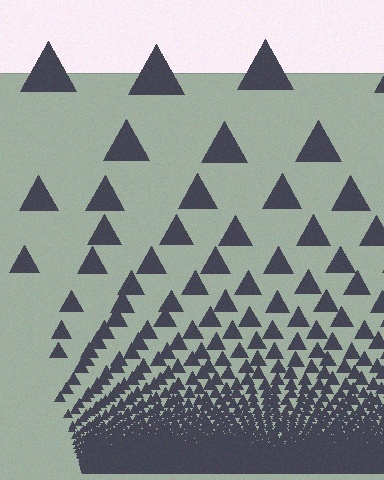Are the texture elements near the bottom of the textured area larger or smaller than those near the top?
Smaller. The gradient is inverted — elements near the bottom are smaller and denser.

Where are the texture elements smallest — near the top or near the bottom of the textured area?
Near the bottom.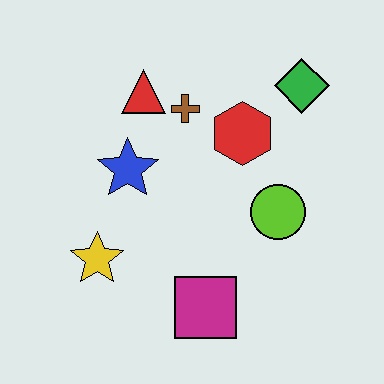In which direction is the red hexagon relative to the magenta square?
The red hexagon is above the magenta square.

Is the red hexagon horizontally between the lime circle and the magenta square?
Yes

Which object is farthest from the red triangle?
The magenta square is farthest from the red triangle.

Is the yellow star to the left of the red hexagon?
Yes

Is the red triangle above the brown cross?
Yes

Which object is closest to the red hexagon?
The brown cross is closest to the red hexagon.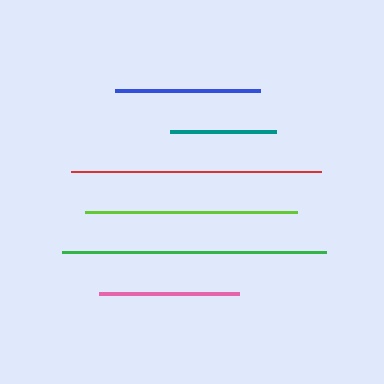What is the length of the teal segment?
The teal segment is approximately 106 pixels long.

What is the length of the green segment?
The green segment is approximately 264 pixels long.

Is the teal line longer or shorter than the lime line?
The lime line is longer than the teal line.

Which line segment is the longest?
The green line is the longest at approximately 264 pixels.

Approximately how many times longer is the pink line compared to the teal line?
The pink line is approximately 1.3 times the length of the teal line.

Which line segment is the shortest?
The teal line is the shortest at approximately 106 pixels.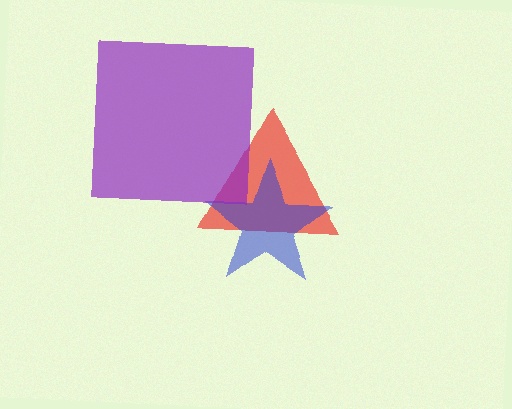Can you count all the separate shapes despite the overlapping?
Yes, there are 3 separate shapes.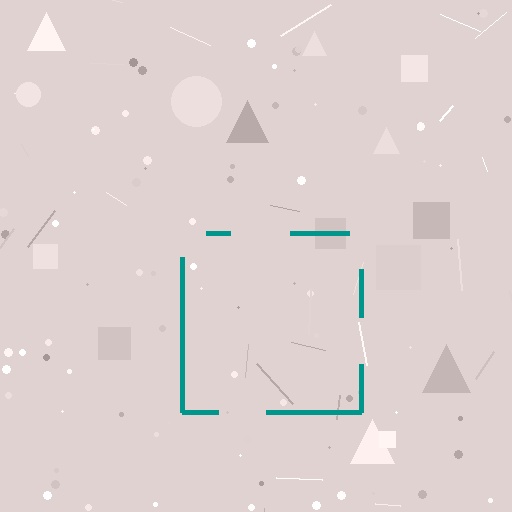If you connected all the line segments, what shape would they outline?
They would outline a square.